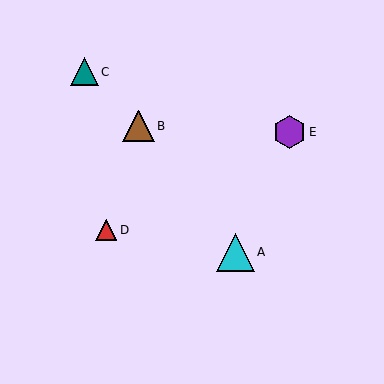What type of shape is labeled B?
Shape B is a brown triangle.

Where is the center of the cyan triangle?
The center of the cyan triangle is at (236, 252).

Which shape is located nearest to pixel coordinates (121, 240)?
The red triangle (labeled D) at (106, 230) is nearest to that location.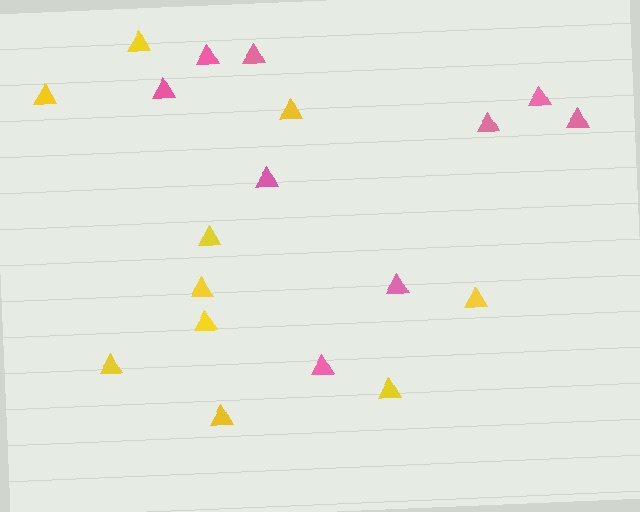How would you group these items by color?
There are 2 groups: one group of pink triangles (9) and one group of yellow triangles (10).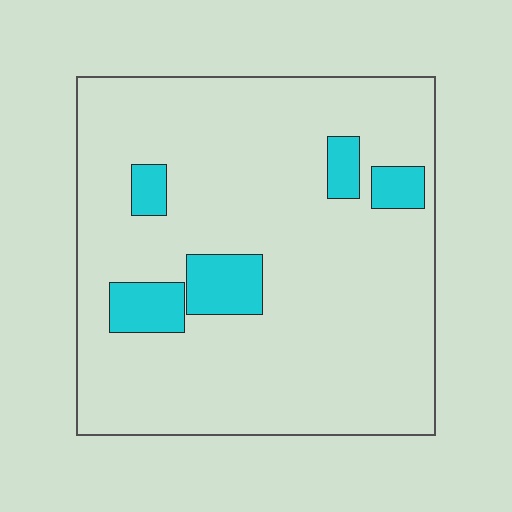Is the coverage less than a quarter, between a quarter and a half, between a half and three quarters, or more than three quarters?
Less than a quarter.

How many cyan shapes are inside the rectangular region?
5.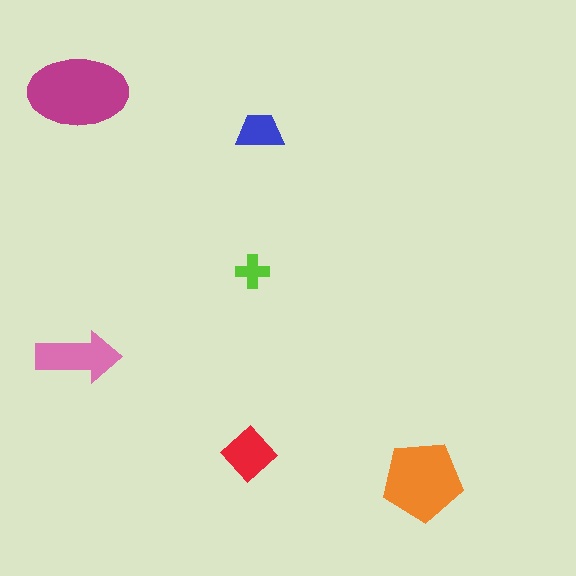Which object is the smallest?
The lime cross.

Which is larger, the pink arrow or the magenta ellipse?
The magenta ellipse.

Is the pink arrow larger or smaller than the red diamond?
Larger.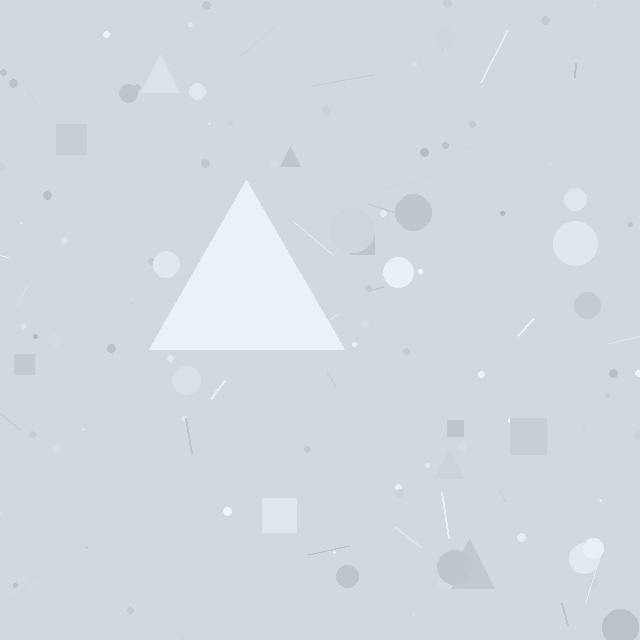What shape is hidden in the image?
A triangle is hidden in the image.